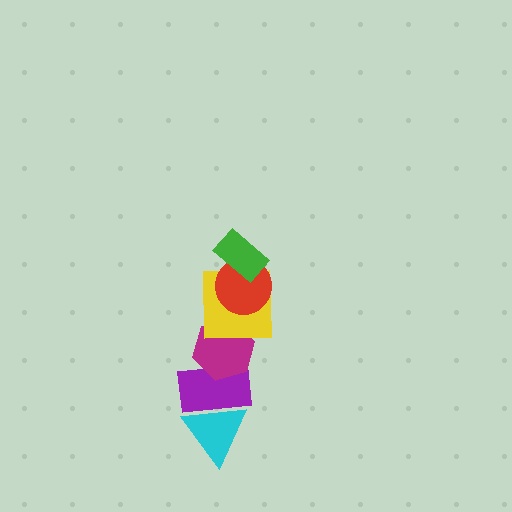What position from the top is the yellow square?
The yellow square is 3rd from the top.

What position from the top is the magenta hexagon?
The magenta hexagon is 4th from the top.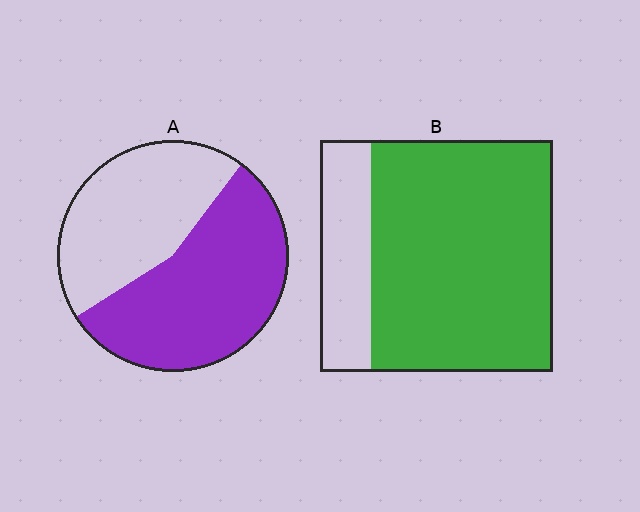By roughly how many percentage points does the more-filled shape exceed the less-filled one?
By roughly 20 percentage points (B over A).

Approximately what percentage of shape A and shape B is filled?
A is approximately 55% and B is approximately 80%.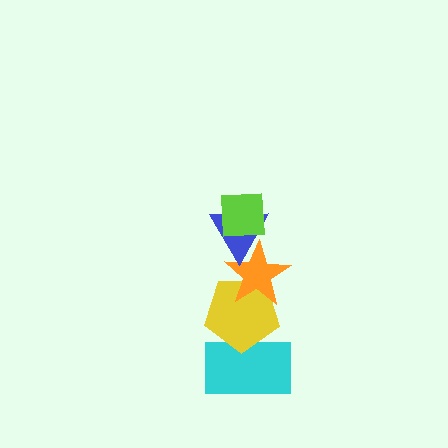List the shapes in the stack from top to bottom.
From top to bottom: the lime square, the blue triangle, the orange star, the yellow pentagon, the cyan rectangle.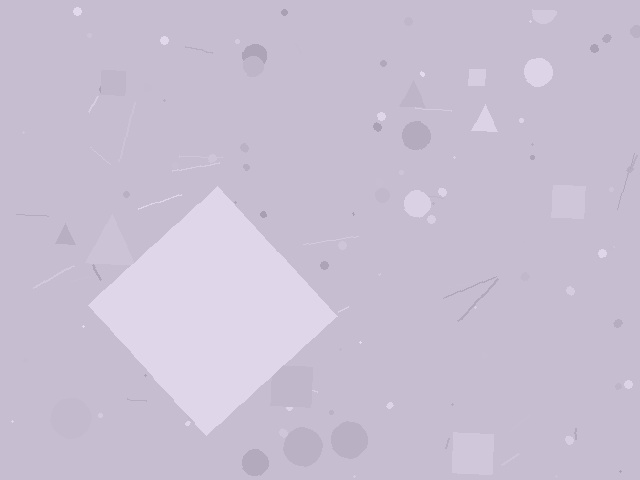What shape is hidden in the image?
A diamond is hidden in the image.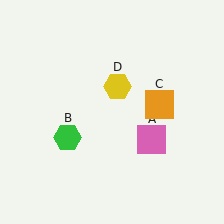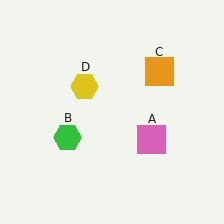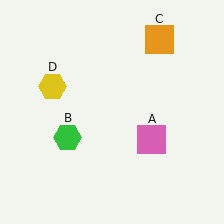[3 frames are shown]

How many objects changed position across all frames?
2 objects changed position: orange square (object C), yellow hexagon (object D).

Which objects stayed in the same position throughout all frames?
Pink square (object A) and green hexagon (object B) remained stationary.